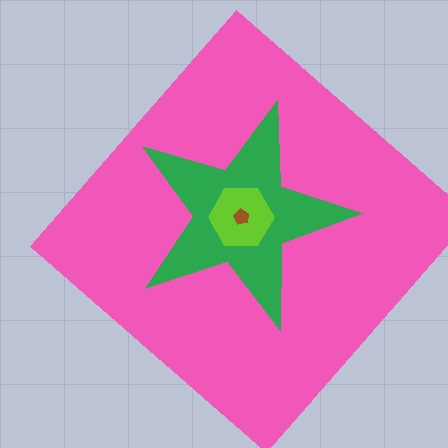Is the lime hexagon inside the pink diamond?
Yes.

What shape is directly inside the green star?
The lime hexagon.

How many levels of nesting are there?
4.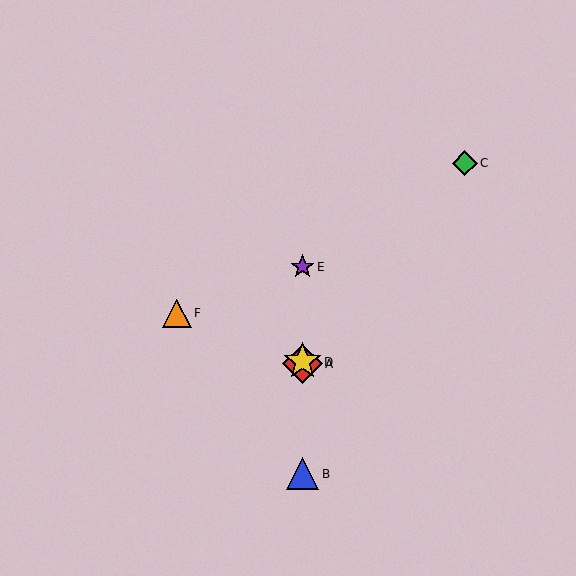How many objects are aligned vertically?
4 objects (A, B, D, E) are aligned vertically.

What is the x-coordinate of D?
Object D is at x≈302.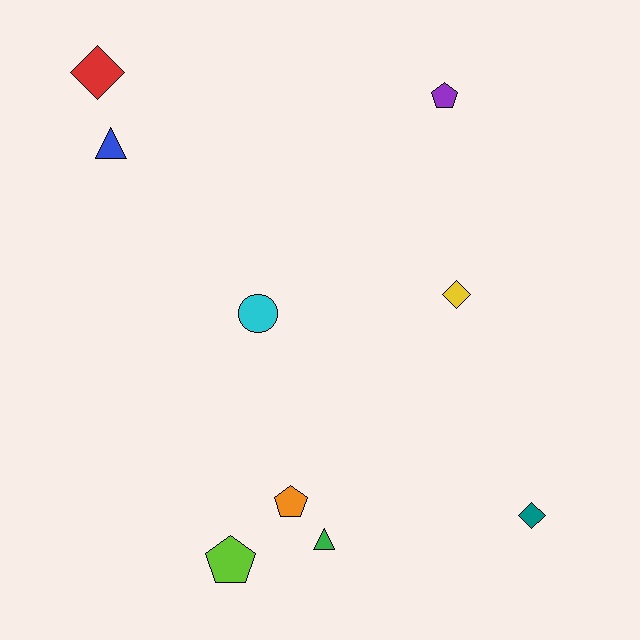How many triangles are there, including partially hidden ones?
There are 2 triangles.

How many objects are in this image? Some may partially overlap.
There are 9 objects.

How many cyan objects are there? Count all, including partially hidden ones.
There is 1 cyan object.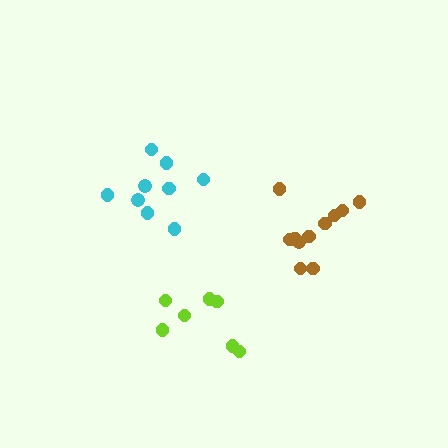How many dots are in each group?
Group 1: 9 dots, Group 2: 11 dots, Group 3: 7 dots (27 total).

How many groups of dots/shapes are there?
There are 3 groups.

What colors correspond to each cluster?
The clusters are colored: cyan, brown, lime.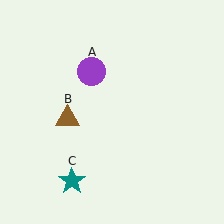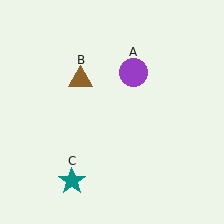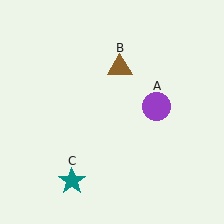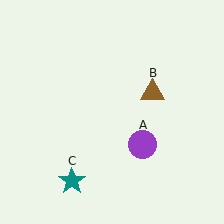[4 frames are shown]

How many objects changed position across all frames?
2 objects changed position: purple circle (object A), brown triangle (object B).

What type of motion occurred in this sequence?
The purple circle (object A), brown triangle (object B) rotated clockwise around the center of the scene.